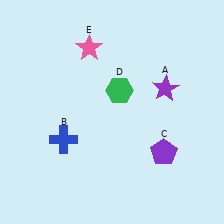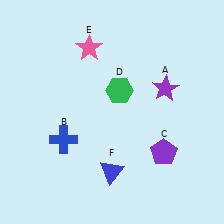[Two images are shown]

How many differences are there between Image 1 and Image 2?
There is 1 difference between the two images.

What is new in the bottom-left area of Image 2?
A blue triangle (F) was added in the bottom-left area of Image 2.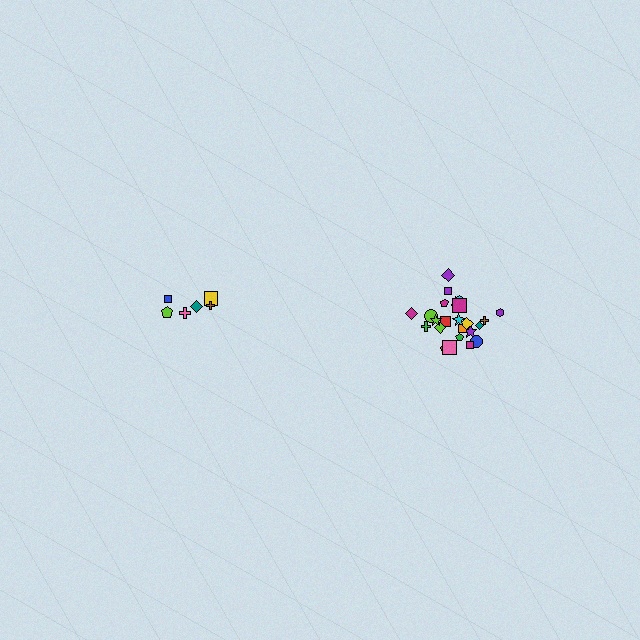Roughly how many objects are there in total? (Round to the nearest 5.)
Roughly 30 objects in total.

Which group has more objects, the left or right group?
The right group.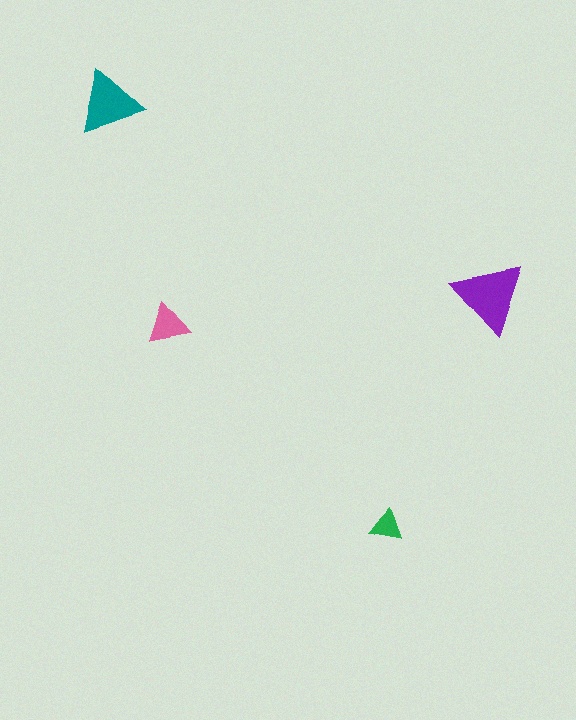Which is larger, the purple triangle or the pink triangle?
The purple one.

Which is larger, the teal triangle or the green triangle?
The teal one.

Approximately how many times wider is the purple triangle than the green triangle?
About 2 times wider.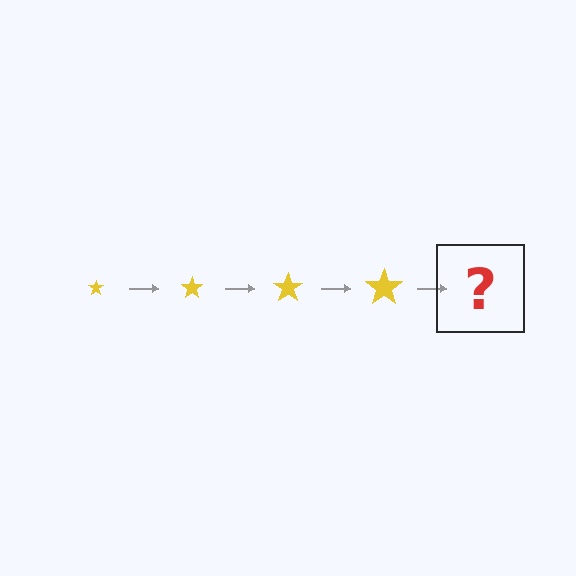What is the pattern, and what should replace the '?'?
The pattern is that the star gets progressively larger each step. The '?' should be a yellow star, larger than the previous one.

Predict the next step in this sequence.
The next step is a yellow star, larger than the previous one.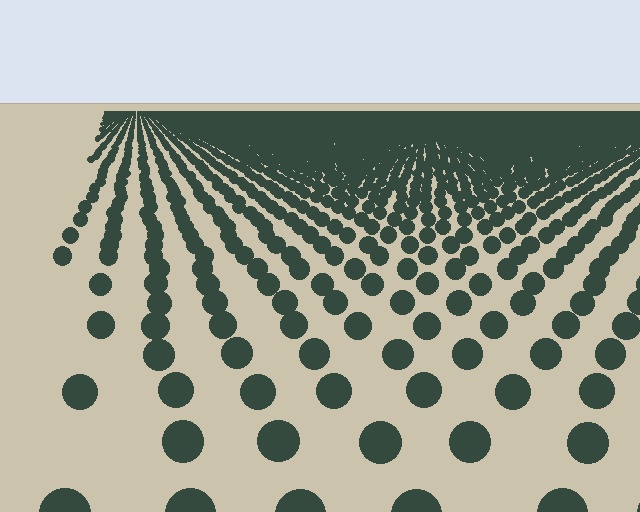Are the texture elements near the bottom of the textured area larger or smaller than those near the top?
Larger. Near the bottom, elements are closer to the viewer and appear at a bigger on-screen size.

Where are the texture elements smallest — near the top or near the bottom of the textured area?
Near the top.